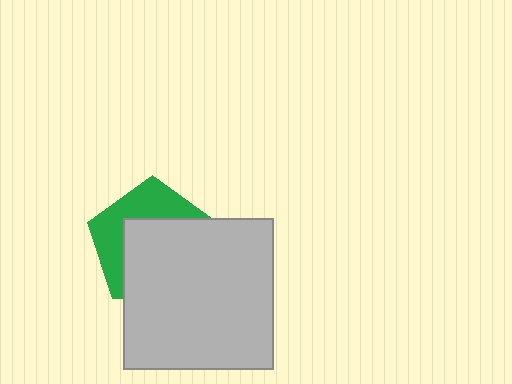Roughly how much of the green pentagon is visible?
A small part of it is visible (roughly 40%).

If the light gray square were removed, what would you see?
You would see the complete green pentagon.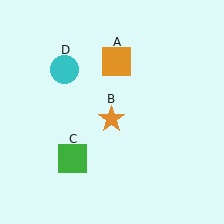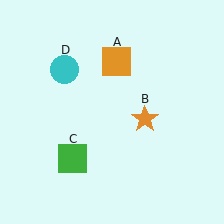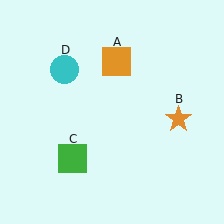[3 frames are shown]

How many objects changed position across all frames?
1 object changed position: orange star (object B).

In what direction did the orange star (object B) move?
The orange star (object B) moved right.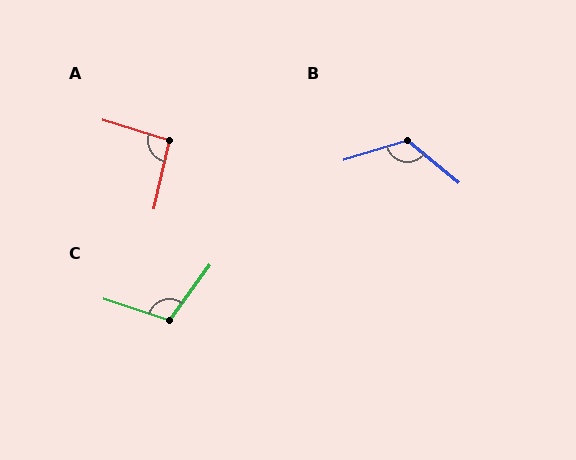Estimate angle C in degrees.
Approximately 108 degrees.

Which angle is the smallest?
A, at approximately 95 degrees.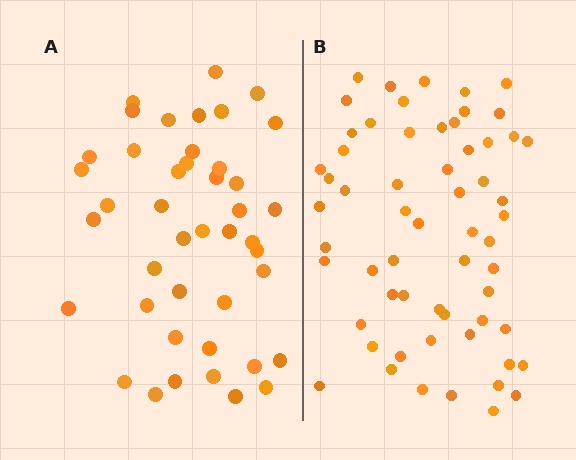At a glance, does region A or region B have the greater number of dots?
Region B (the right region) has more dots.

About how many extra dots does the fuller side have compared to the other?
Region B has approximately 15 more dots than region A.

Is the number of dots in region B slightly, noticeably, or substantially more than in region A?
Region B has noticeably more, but not dramatically so. The ratio is roughly 1.4 to 1.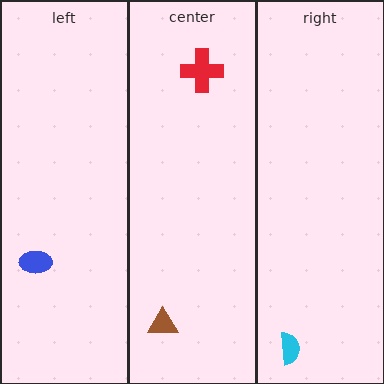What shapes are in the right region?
The cyan semicircle.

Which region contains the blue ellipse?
The left region.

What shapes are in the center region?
The brown triangle, the red cross.